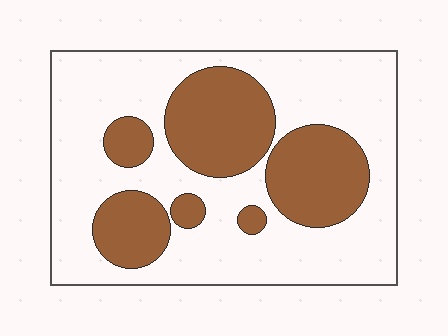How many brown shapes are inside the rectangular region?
6.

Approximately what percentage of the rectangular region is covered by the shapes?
Approximately 35%.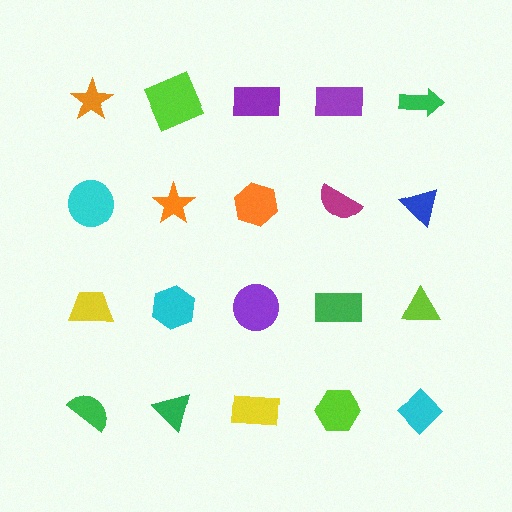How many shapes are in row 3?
5 shapes.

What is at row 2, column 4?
A magenta semicircle.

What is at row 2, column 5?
A blue triangle.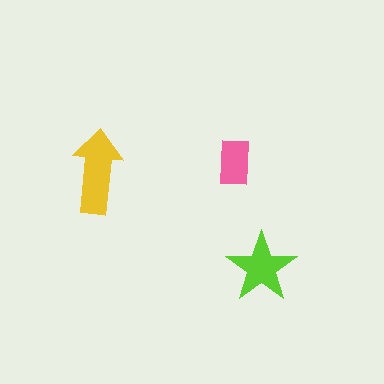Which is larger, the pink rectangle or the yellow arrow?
The yellow arrow.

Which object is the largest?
The yellow arrow.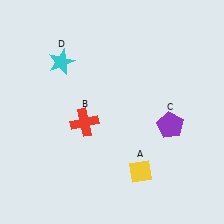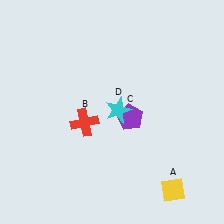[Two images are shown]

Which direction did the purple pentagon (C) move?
The purple pentagon (C) moved left.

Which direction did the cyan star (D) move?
The cyan star (D) moved right.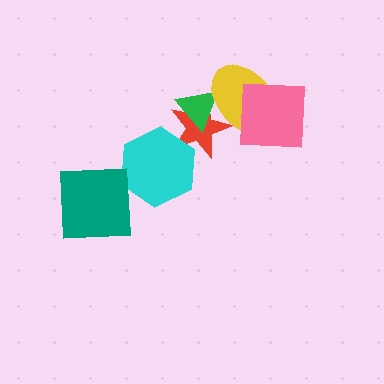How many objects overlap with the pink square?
1 object overlaps with the pink square.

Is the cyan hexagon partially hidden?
No, no other shape covers it.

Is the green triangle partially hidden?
Yes, it is partially covered by another shape.